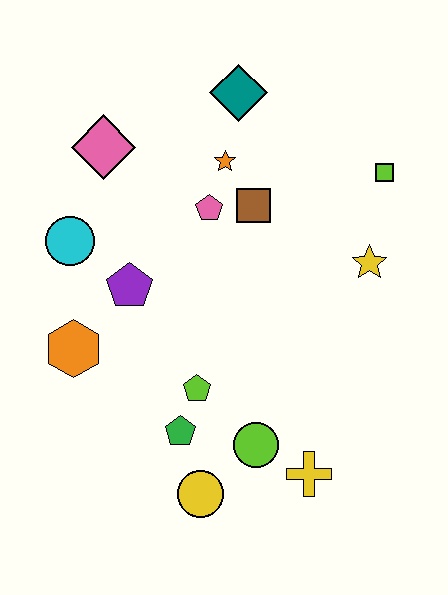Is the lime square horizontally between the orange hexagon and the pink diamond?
No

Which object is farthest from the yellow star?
The orange hexagon is farthest from the yellow star.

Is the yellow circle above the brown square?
No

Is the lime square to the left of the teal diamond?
No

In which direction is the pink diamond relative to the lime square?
The pink diamond is to the left of the lime square.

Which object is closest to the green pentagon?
The lime pentagon is closest to the green pentagon.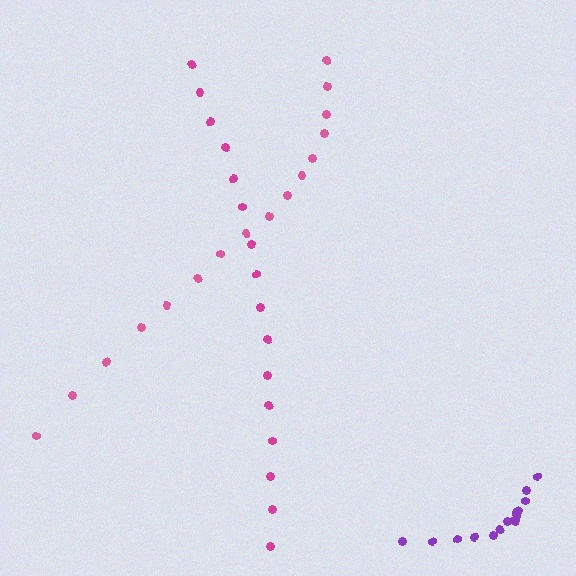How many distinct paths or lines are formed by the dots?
There are 3 distinct paths.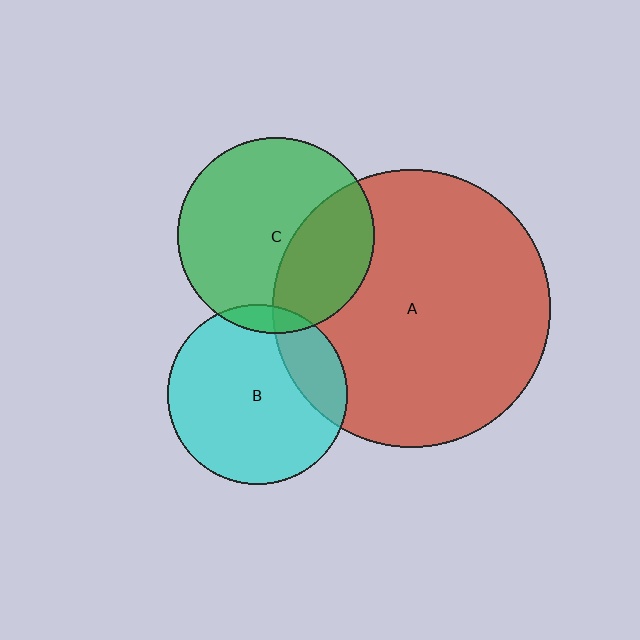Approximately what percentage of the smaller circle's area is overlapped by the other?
Approximately 20%.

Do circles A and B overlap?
Yes.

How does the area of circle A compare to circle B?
Approximately 2.4 times.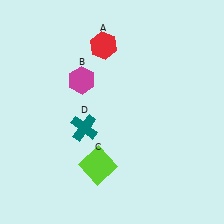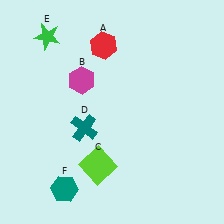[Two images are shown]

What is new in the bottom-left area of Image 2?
A teal hexagon (F) was added in the bottom-left area of Image 2.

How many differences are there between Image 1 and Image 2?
There are 2 differences between the two images.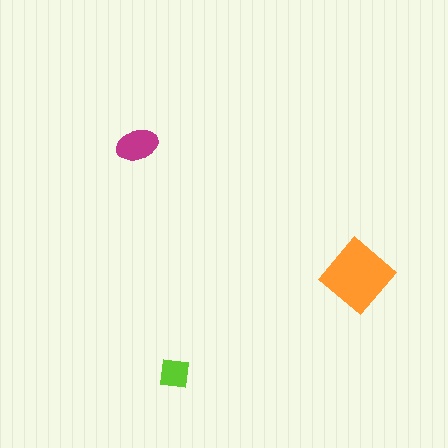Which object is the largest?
The orange diamond.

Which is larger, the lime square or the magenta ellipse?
The magenta ellipse.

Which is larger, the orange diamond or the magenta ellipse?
The orange diamond.